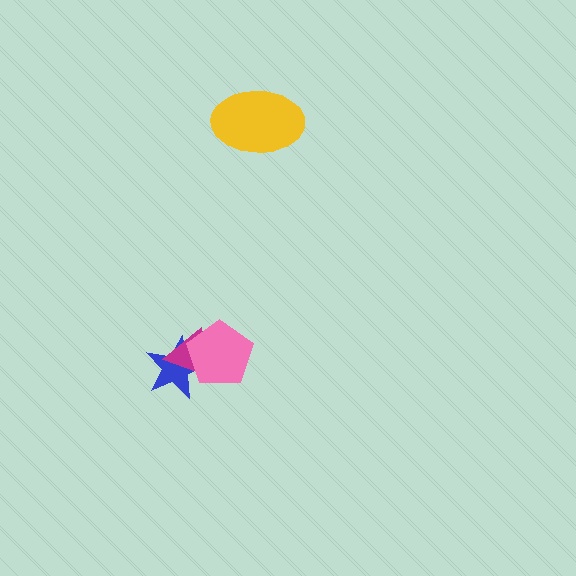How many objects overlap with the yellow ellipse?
0 objects overlap with the yellow ellipse.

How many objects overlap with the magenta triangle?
2 objects overlap with the magenta triangle.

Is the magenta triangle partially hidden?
Yes, it is partially covered by another shape.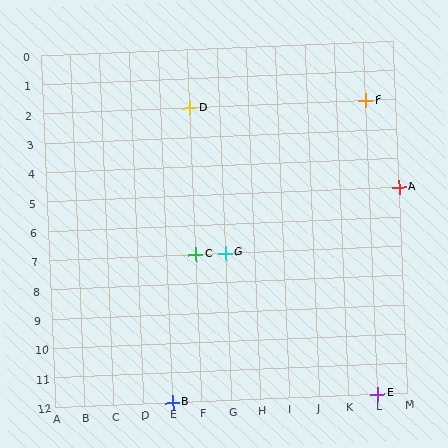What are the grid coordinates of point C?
Point C is at grid coordinates (F, 7).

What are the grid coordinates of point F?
Point F is at grid coordinates (L, 2).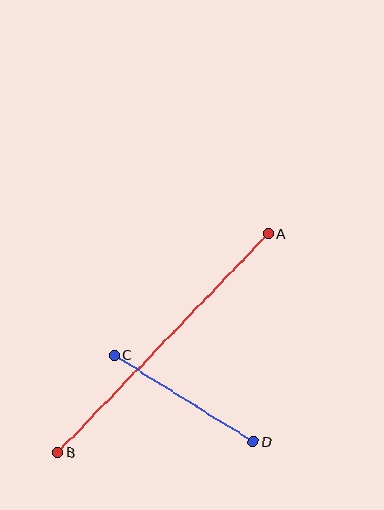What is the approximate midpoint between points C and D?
The midpoint is at approximately (184, 398) pixels.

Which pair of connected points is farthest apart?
Points A and B are farthest apart.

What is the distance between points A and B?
The distance is approximately 303 pixels.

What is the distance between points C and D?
The distance is approximately 164 pixels.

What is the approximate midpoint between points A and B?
The midpoint is at approximately (163, 343) pixels.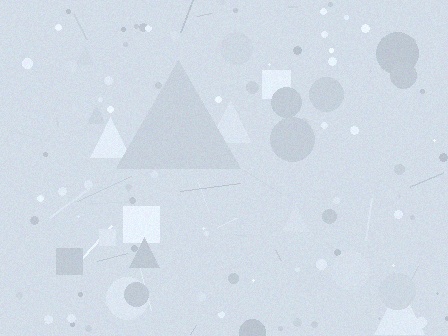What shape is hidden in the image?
A triangle is hidden in the image.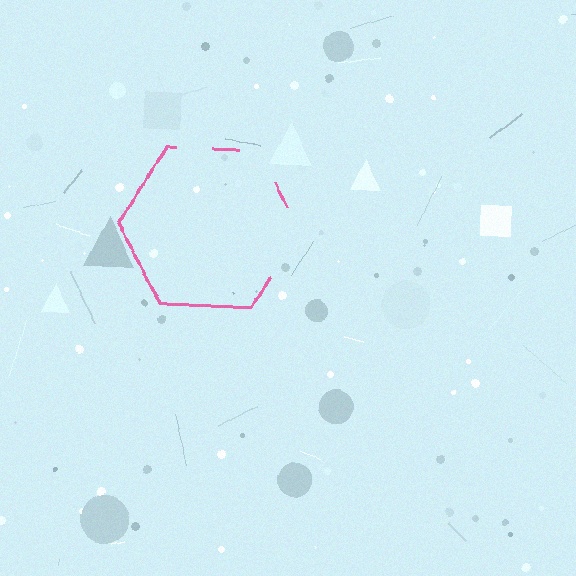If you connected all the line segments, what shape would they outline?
They would outline a hexagon.